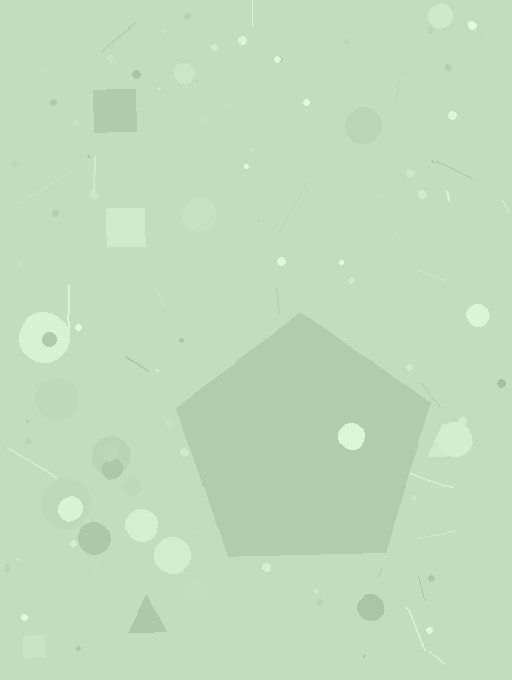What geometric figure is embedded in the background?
A pentagon is embedded in the background.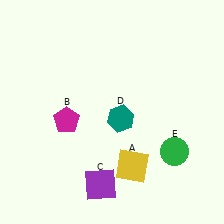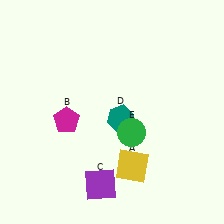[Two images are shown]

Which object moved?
The green circle (E) moved left.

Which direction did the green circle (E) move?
The green circle (E) moved left.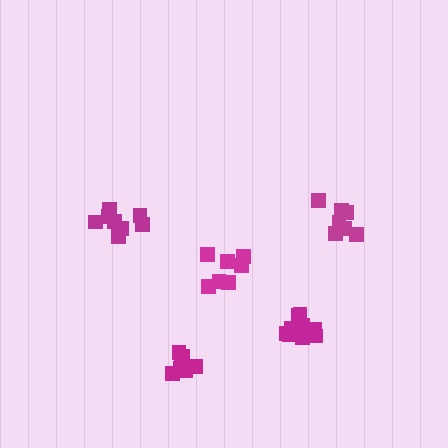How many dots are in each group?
Group 1: 7 dots, Group 2: 8 dots, Group 3: 7 dots, Group 4: 12 dots, Group 5: 7 dots (41 total).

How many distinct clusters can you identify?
There are 5 distinct clusters.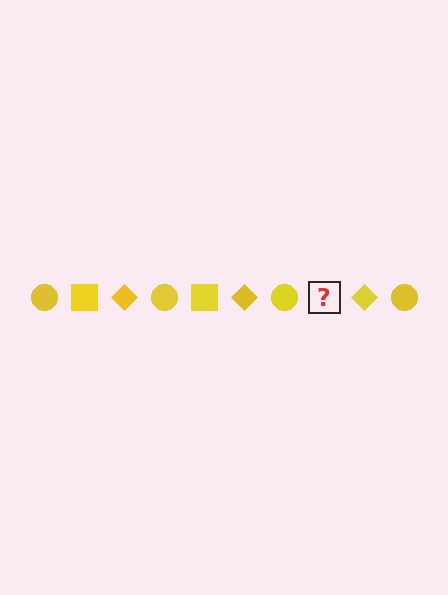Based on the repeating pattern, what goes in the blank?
The blank should be a yellow square.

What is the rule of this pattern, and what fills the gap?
The rule is that the pattern cycles through circle, square, diamond shapes in yellow. The gap should be filled with a yellow square.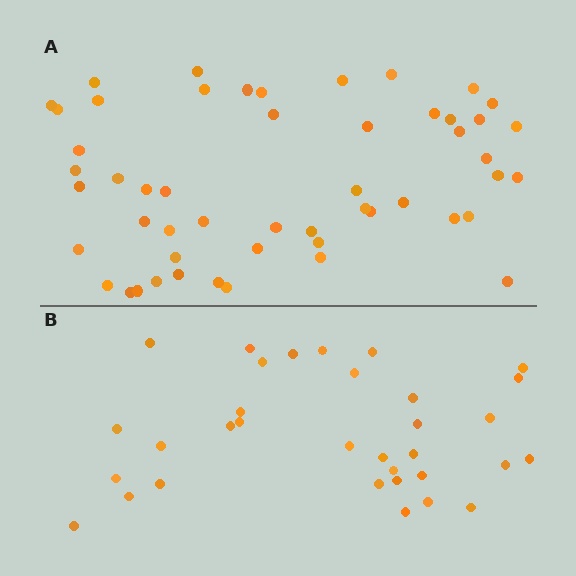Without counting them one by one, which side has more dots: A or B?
Region A (the top region) has more dots.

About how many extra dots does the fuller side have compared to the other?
Region A has approximately 20 more dots than region B.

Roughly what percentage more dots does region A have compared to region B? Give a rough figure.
About 60% more.